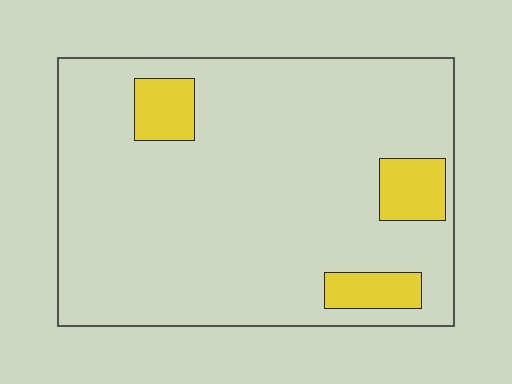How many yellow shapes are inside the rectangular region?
3.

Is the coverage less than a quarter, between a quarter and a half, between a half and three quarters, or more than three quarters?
Less than a quarter.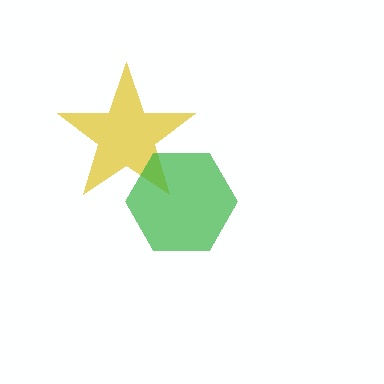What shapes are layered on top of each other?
The layered shapes are: a yellow star, a green hexagon.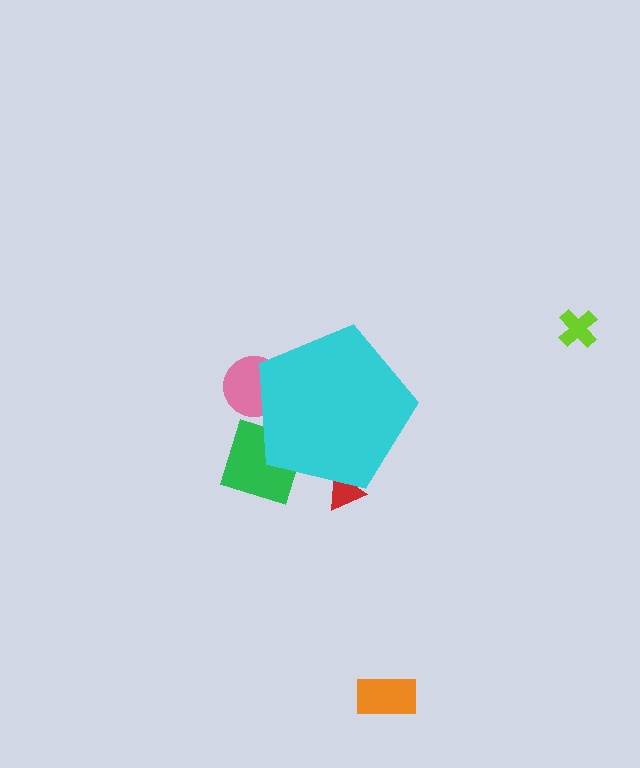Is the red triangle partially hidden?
Yes, the red triangle is partially hidden behind the cyan pentagon.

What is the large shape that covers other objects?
A cyan pentagon.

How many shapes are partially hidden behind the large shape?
3 shapes are partially hidden.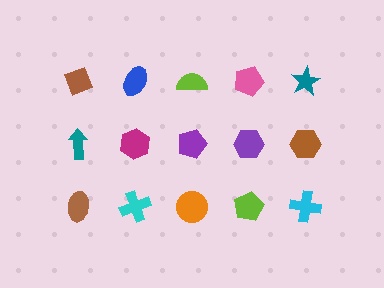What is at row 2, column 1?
A teal arrow.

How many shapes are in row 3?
5 shapes.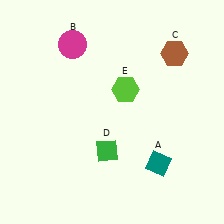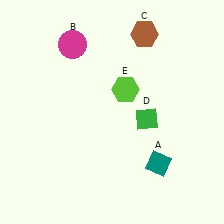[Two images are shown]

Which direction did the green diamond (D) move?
The green diamond (D) moved right.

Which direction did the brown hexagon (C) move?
The brown hexagon (C) moved left.